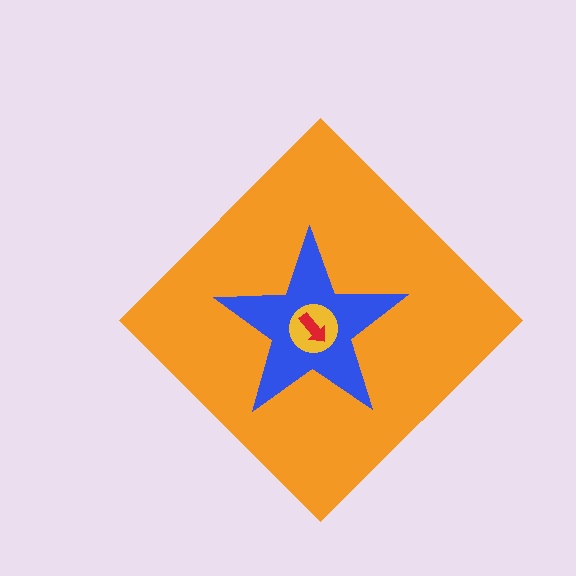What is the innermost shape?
The red arrow.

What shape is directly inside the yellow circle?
The red arrow.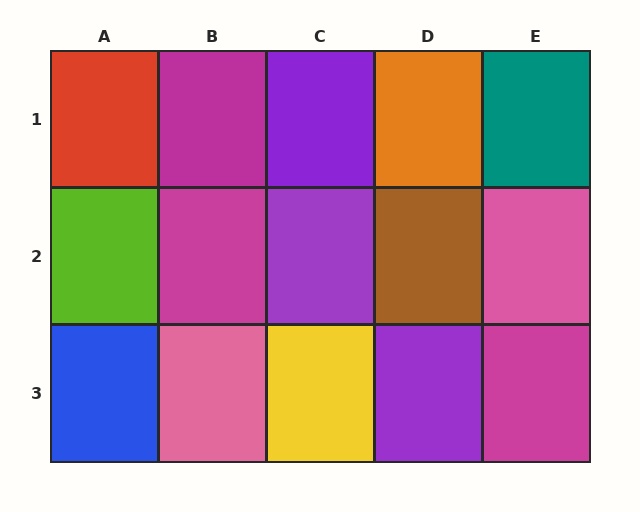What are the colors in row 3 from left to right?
Blue, pink, yellow, purple, magenta.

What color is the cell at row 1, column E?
Teal.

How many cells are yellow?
1 cell is yellow.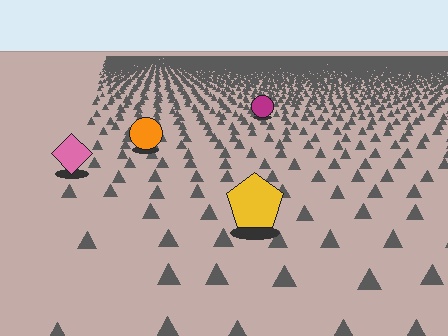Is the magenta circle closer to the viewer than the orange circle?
No. The orange circle is closer — you can tell from the texture gradient: the ground texture is coarser near it.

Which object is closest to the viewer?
The yellow pentagon is closest. The texture marks near it are larger and more spread out.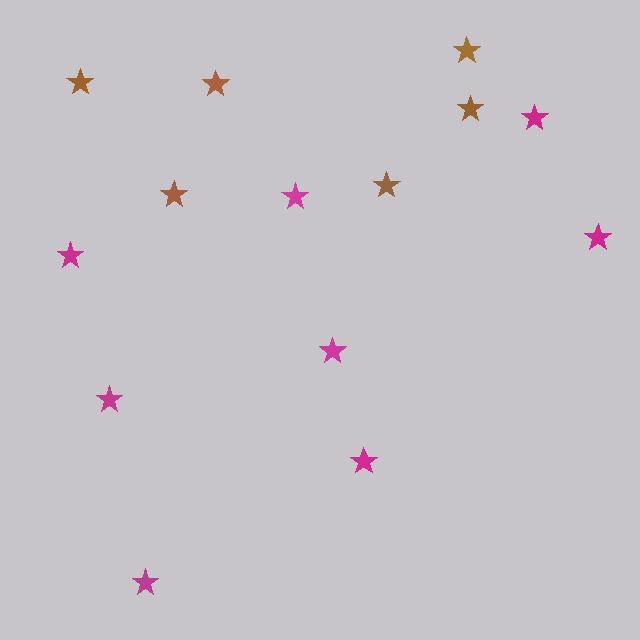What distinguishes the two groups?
There are 2 groups: one group of brown stars (6) and one group of magenta stars (8).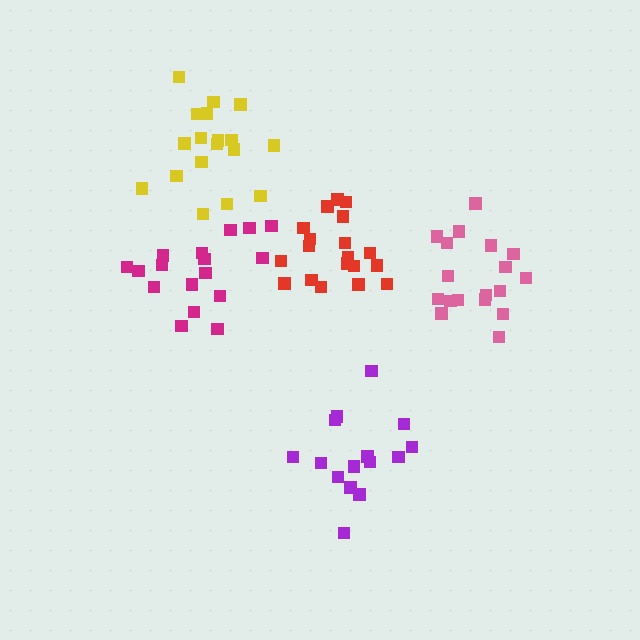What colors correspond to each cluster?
The clusters are colored: pink, red, purple, magenta, yellow.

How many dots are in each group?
Group 1: 18 dots, Group 2: 19 dots, Group 3: 16 dots, Group 4: 17 dots, Group 5: 18 dots (88 total).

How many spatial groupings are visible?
There are 5 spatial groupings.